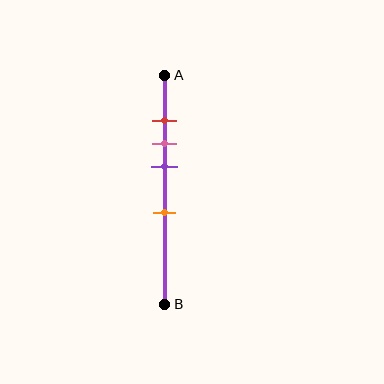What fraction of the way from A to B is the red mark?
The red mark is approximately 20% (0.2) of the way from A to B.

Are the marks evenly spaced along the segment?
No, the marks are not evenly spaced.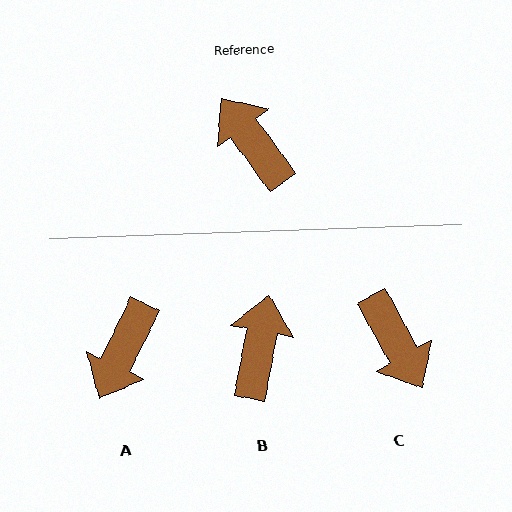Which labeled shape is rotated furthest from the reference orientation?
C, about 173 degrees away.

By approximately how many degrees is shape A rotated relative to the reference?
Approximately 118 degrees counter-clockwise.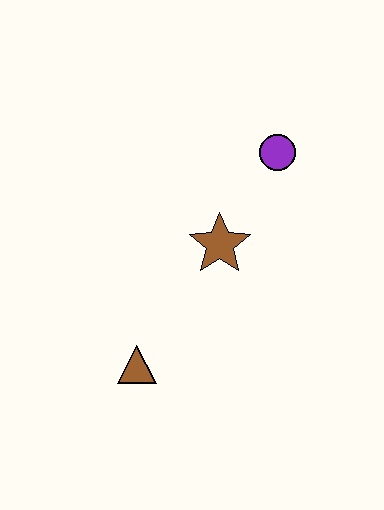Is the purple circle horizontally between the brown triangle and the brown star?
No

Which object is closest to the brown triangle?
The brown star is closest to the brown triangle.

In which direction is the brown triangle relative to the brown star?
The brown triangle is below the brown star.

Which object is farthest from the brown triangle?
The purple circle is farthest from the brown triangle.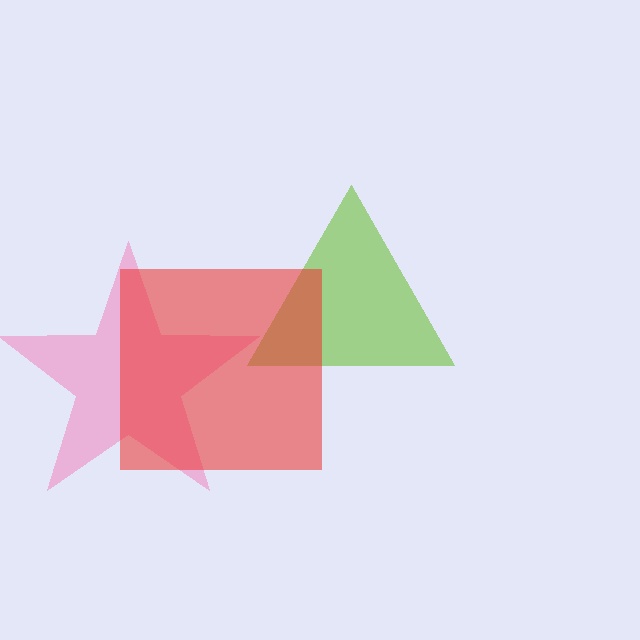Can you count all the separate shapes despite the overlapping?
Yes, there are 3 separate shapes.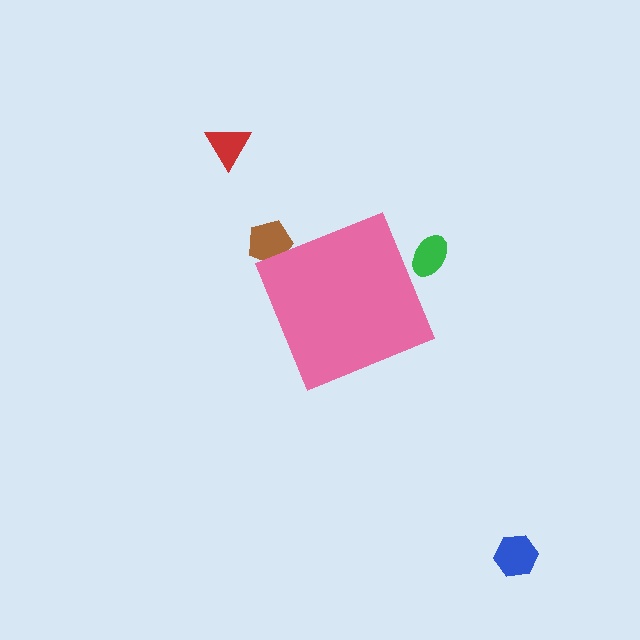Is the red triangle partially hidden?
No, the red triangle is fully visible.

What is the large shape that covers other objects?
A pink diamond.